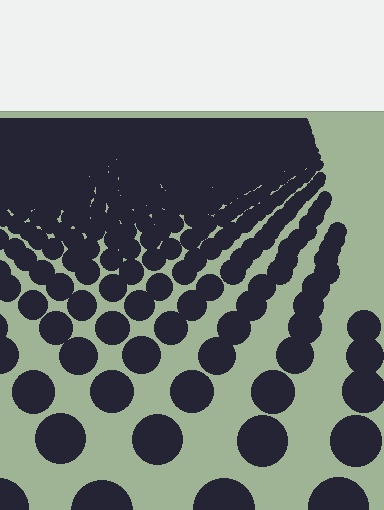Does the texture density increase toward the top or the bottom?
Density increases toward the top.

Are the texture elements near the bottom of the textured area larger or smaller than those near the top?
Larger. Near the bottom, elements are closer to the viewer and appear at a bigger on-screen size.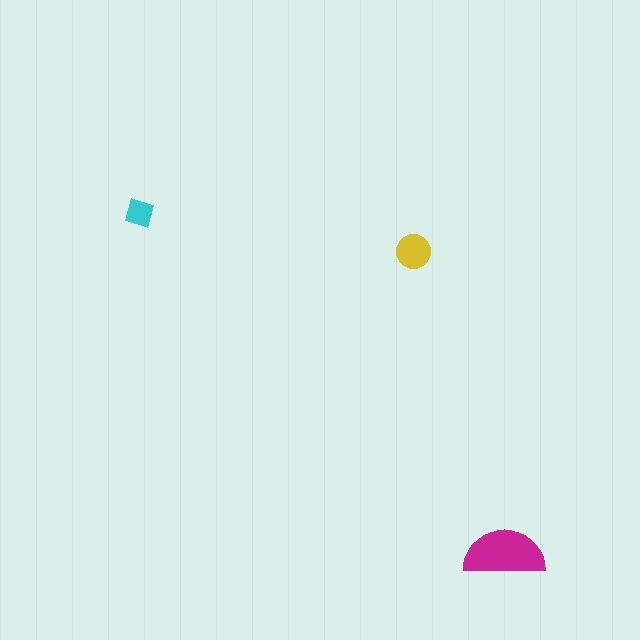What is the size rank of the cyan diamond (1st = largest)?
3rd.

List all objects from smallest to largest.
The cyan diamond, the yellow circle, the magenta semicircle.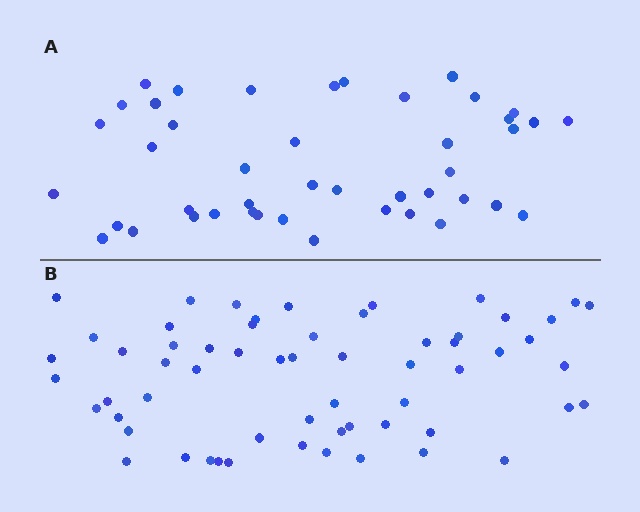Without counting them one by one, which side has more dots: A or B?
Region B (the bottom region) has more dots.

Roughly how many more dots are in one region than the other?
Region B has approximately 15 more dots than region A.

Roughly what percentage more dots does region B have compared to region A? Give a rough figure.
About 35% more.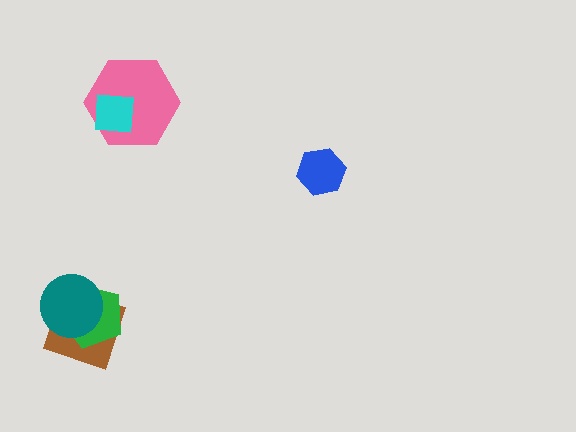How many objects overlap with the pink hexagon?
1 object overlaps with the pink hexagon.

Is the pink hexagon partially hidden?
Yes, it is partially covered by another shape.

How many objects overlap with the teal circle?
2 objects overlap with the teal circle.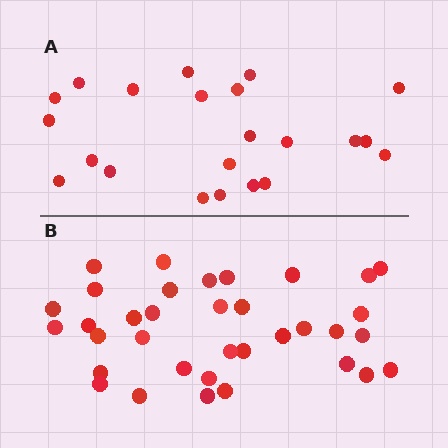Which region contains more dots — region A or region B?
Region B (the bottom region) has more dots.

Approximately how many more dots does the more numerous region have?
Region B has approximately 15 more dots than region A.